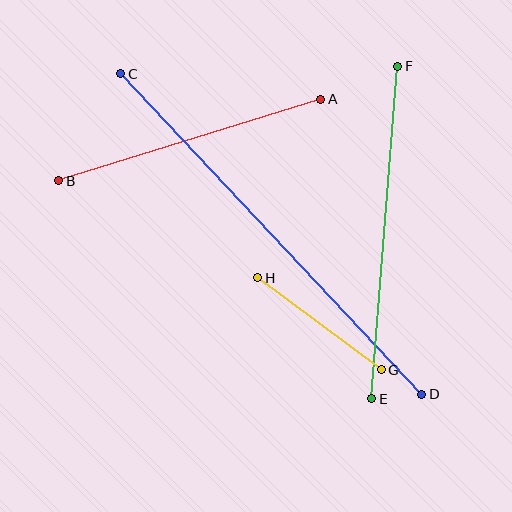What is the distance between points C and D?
The distance is approximately 440 pixels.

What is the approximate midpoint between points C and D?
The midpoint is at approximately (271, 234) pixels.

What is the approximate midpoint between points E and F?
The midpoint is at approximately (385, 233) pixels.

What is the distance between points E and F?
The distance is approximately 334 pixels.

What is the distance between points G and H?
The distance is approximately 154 pixels.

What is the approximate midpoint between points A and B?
The midpoint is at approximately (190, 140) pixels.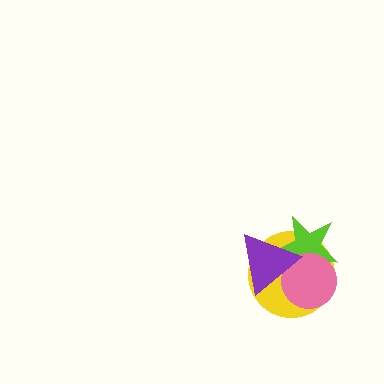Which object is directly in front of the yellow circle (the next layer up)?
The lime star is directly in front of the yellow circle.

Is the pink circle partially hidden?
Yes, it is partially covered by another shape.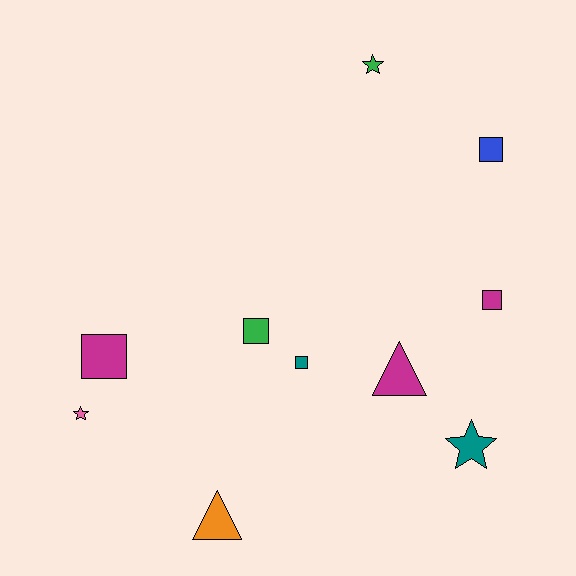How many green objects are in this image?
There are 2 green objects.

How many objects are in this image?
There are 10 objects.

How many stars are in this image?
There are 3 stars.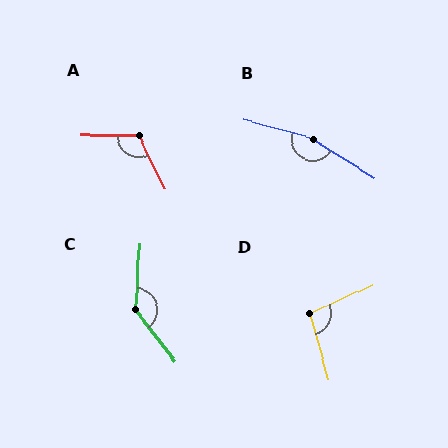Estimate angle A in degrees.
Approximately 117 degrees.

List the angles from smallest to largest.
D (99°), A (117°), C (140°), B (163°).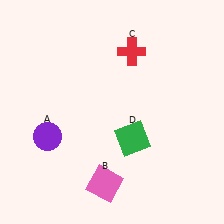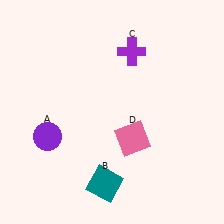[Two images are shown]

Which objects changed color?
B changed from pink to teal. C changed from red to purple. D changed from green to pink.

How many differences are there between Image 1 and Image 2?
There are 3 differences between the two images.